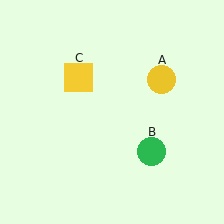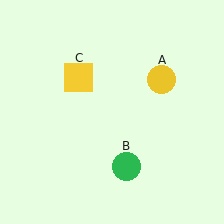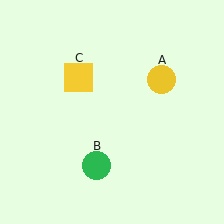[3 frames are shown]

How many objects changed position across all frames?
1 object changed position: green circle (object B).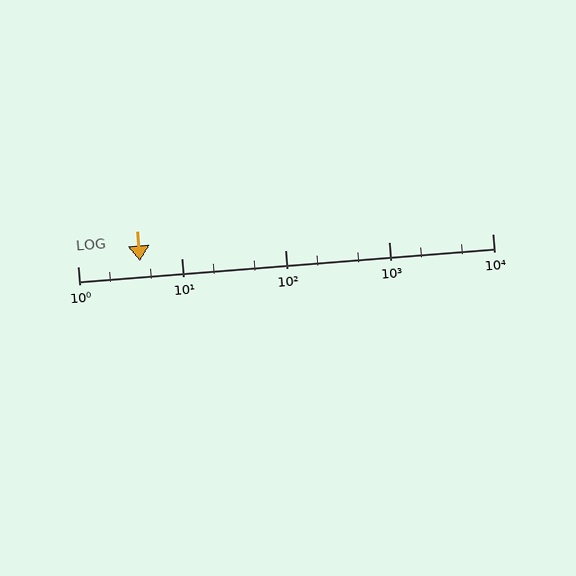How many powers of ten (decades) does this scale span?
The scale spans 4 decades, from 1 to 10000.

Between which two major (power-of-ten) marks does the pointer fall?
The pointer is between 1 and 10.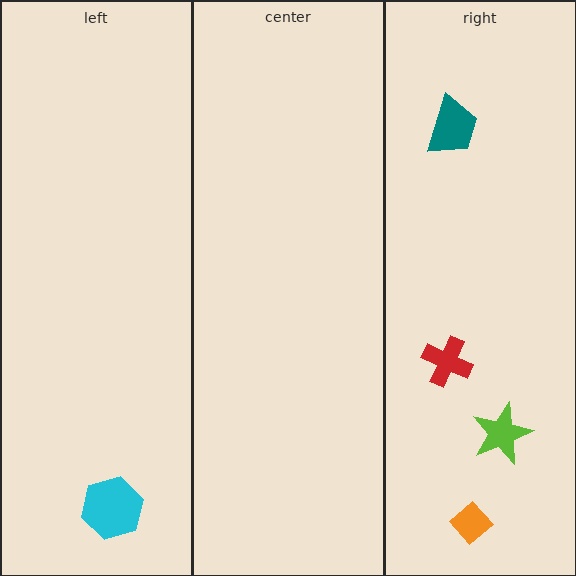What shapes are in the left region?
The cyan hexagon.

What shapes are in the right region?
The red cross, the teal trapezoid, the orange diamond, the lime star.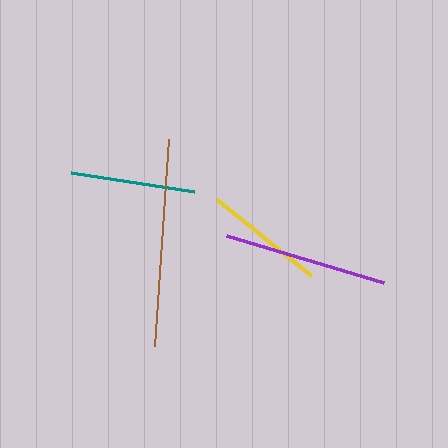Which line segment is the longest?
The brown line is the longest at approximately 208 pixels.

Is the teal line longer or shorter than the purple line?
The purple line is longer than the teal line.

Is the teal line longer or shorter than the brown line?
The brown line is longer than the teal line.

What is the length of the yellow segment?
The yellow segment is approximately 121 pixels long.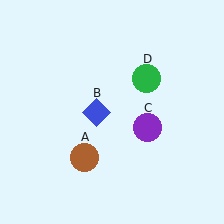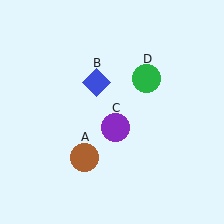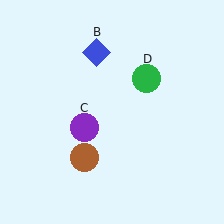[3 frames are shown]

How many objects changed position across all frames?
2 objects changed position: blue diamond (object B), purple circle (object C).